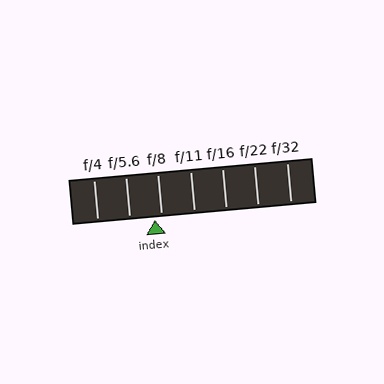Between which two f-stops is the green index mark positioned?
The index mark is between f/5.6 and f/8.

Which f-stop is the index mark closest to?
The index mark is closest to f/8.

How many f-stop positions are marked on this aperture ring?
There are 7 f-stop positions marked.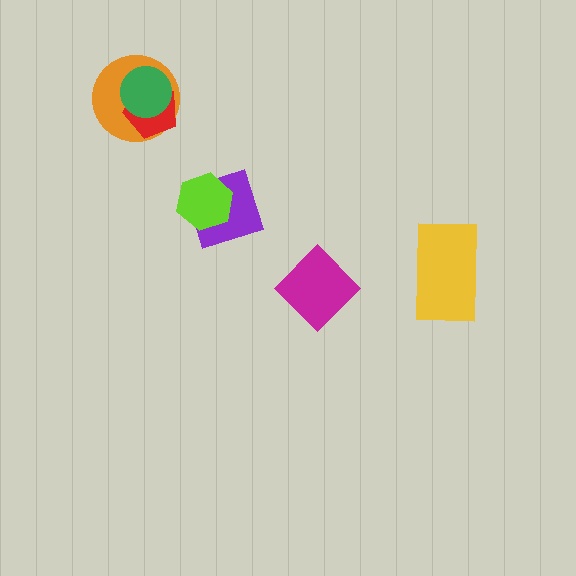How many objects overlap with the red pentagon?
2 objects overlap with the red pentagon.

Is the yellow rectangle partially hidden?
No, no other shape covers it.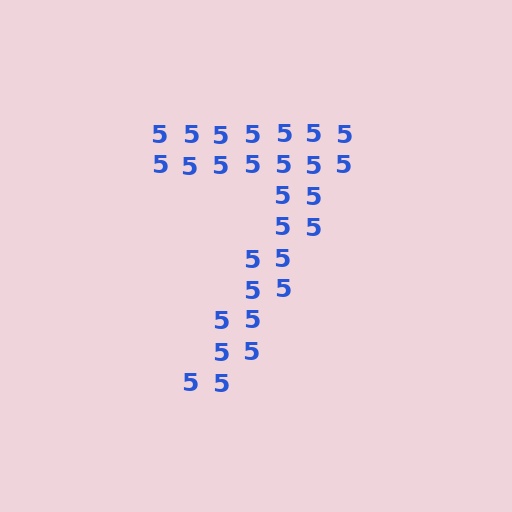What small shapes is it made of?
It is made of small digit 5's.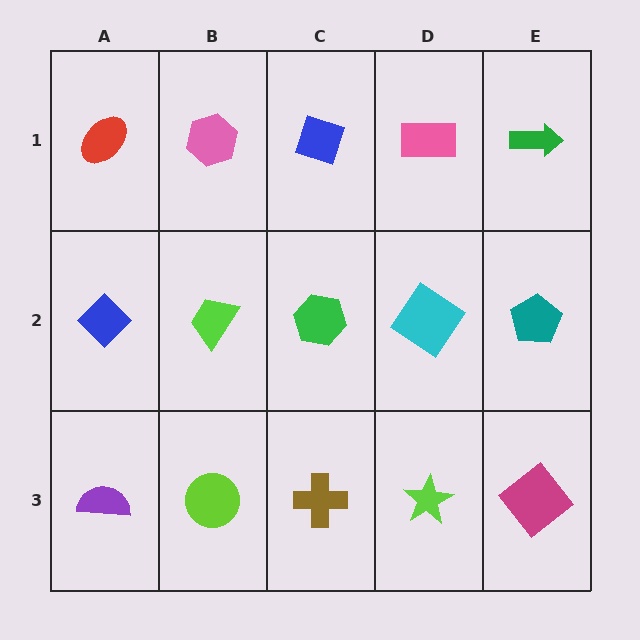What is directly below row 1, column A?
A blue diamond.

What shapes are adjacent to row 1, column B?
A lime trapezoid (row 2, column B), a red ellipse (row 1, column A), a blue diamond (row 1, column C).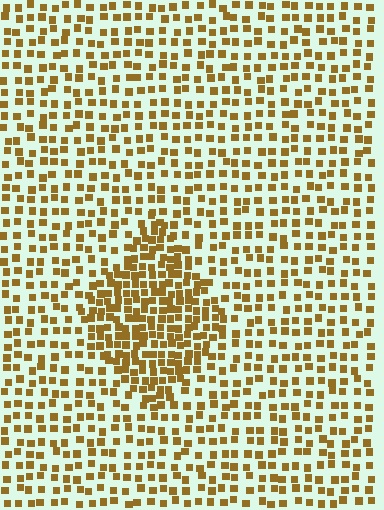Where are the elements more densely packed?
The elements are more densely packed inside the diamond boundary.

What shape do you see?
I see a diamond.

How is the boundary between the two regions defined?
The boundary is defined by a change in element density (approximately 1.9x ratio). All elements are the same color, size, and shape.